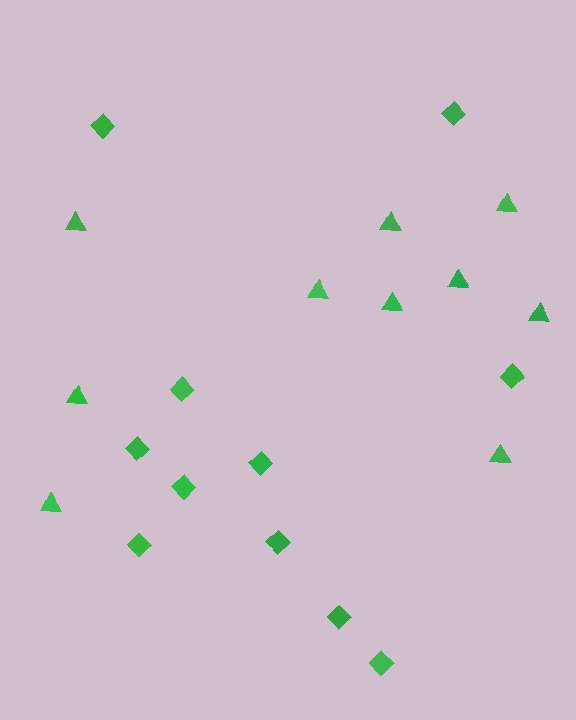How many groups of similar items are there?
There are 2 groups: one group of diamonds (11) and one group of triangles (10).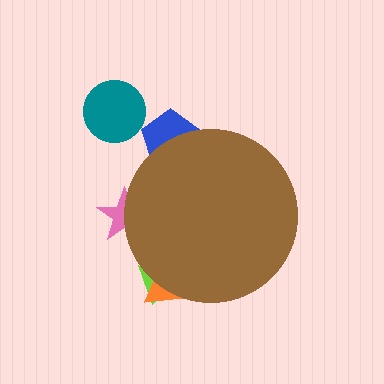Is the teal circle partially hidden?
No, the teal circle is fully visible.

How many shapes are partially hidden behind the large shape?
4 shapes are partially hidden.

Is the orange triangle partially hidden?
Yes, the orange triangle is partially hidden behind the brown circle.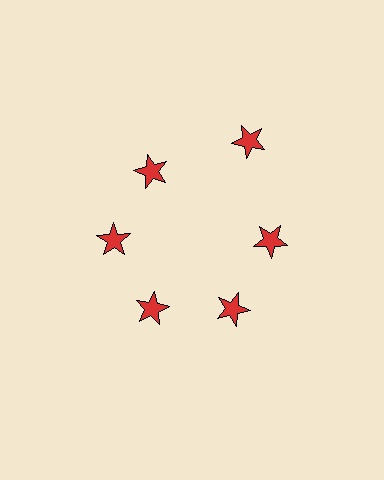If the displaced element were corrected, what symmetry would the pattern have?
It would have 6-fold rotational symmetry — the pattern would map onto itself every 60 degrees.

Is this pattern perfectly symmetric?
No. The 6 red stars are arranged in a ring, but one element near the 1 o'clock position is pushed outward from the center, breaking the 6-fold rotational symmetry.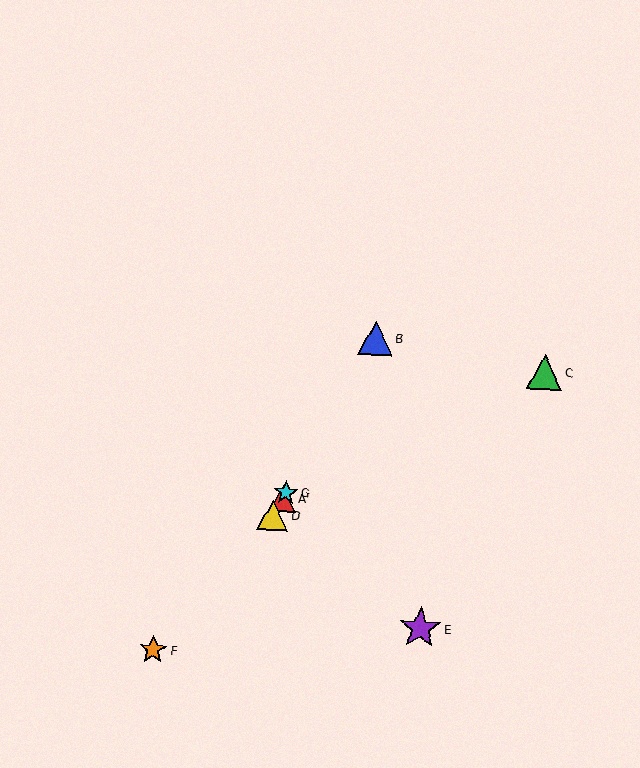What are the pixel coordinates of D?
Object D is at (273, 515).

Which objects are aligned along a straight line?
Objects A, B, D, G are aligned along a straight line.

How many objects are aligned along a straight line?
4 objects (A, B, D, G) are aligned along a straight line.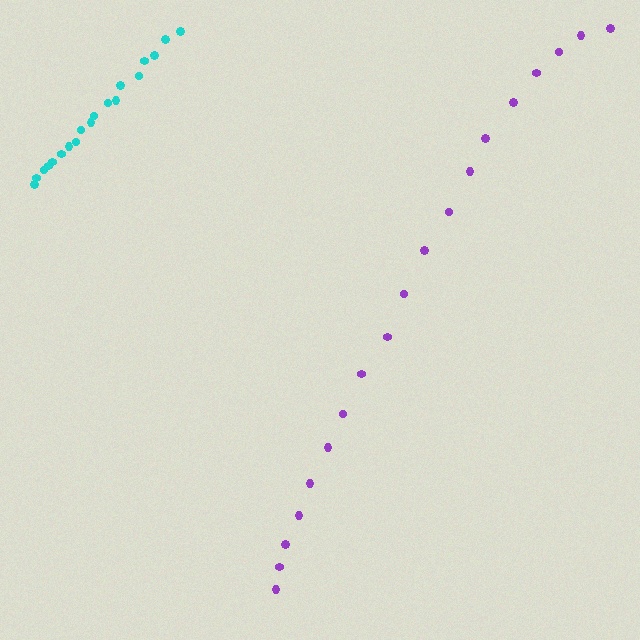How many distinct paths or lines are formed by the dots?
There are 2 distinct paths.